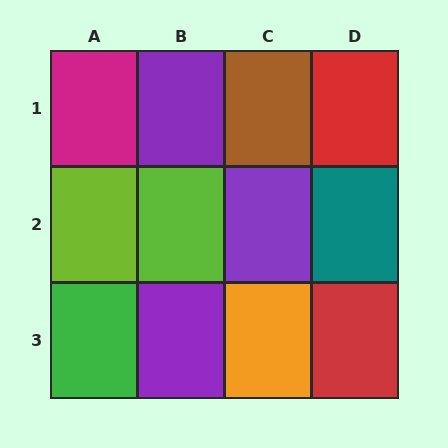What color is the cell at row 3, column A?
Green.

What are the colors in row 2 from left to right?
Lime, lime, purple, teal.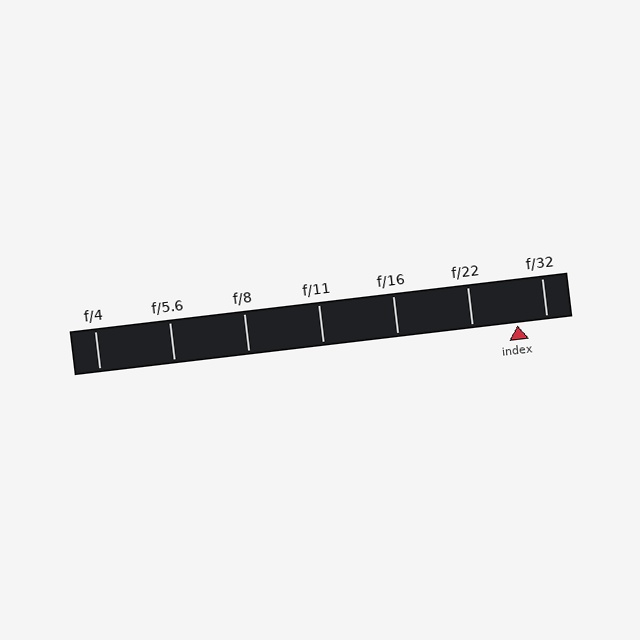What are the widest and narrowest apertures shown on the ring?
The widest aperture shown is f/4 and the narrowest is f/32.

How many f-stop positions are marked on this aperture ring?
There are 7 f-stop positions marked.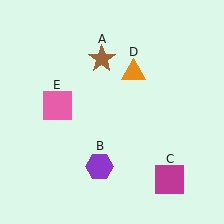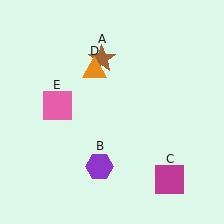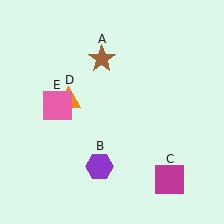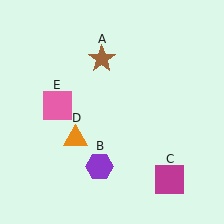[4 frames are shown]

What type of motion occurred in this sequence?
The orange triangle (object D) rotated counterclockwise around the center of the scene.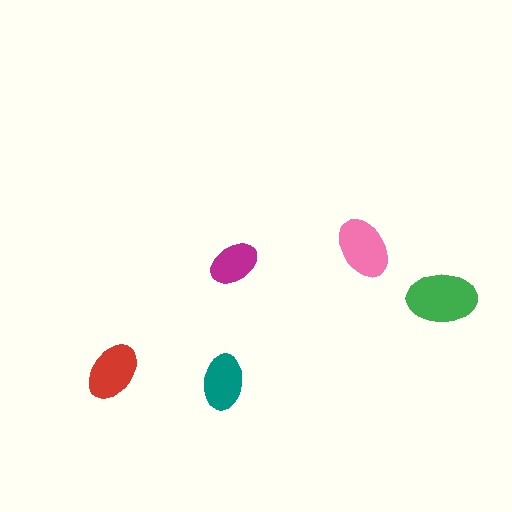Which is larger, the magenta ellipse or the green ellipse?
The green one.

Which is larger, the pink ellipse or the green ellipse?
The green one.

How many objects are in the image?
There are 5 objects in the image.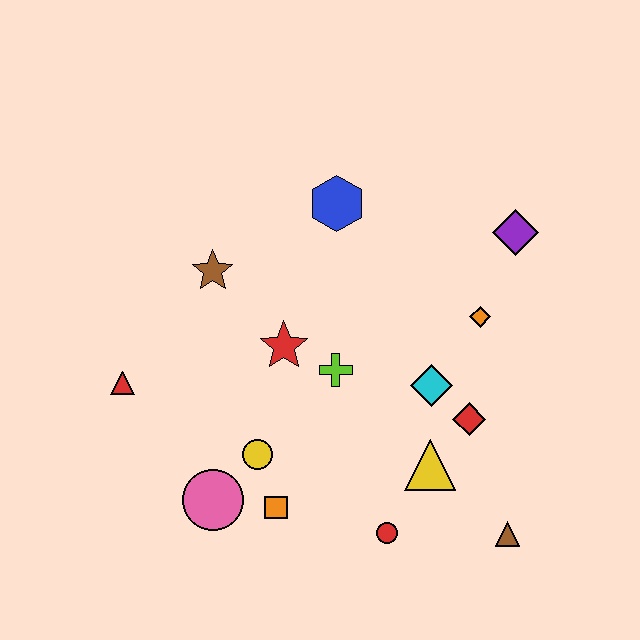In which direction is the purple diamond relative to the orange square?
The purple diamond is above the orange square.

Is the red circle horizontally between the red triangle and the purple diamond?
Yes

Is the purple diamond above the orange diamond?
Yes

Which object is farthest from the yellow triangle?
The red triangle is farthest from the yellow triangle.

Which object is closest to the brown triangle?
The yellow triangle is closest to the brown triangle.